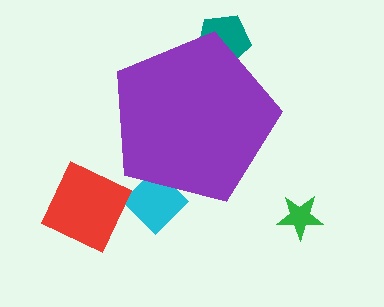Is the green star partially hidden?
No, the green star is fully visible.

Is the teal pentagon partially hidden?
Yes, the teal pentagon is partially hidden behind the purple pentagon.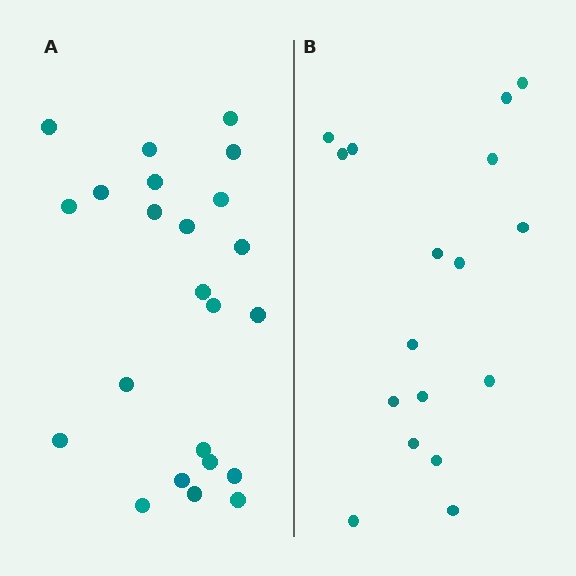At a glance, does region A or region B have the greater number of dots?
Region A (the left region) has more dots.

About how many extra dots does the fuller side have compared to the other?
Region A has about 6 more dots than region B.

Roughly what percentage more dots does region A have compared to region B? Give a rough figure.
About 35% more.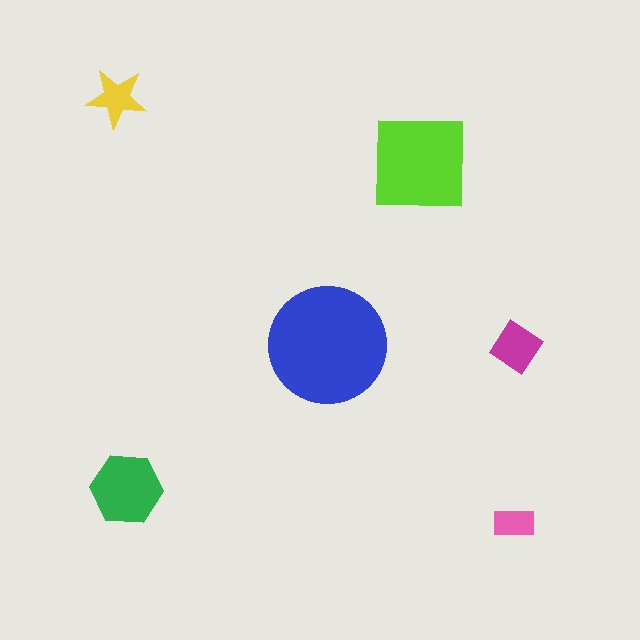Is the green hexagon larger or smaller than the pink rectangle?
Larger.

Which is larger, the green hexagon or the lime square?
The lime square.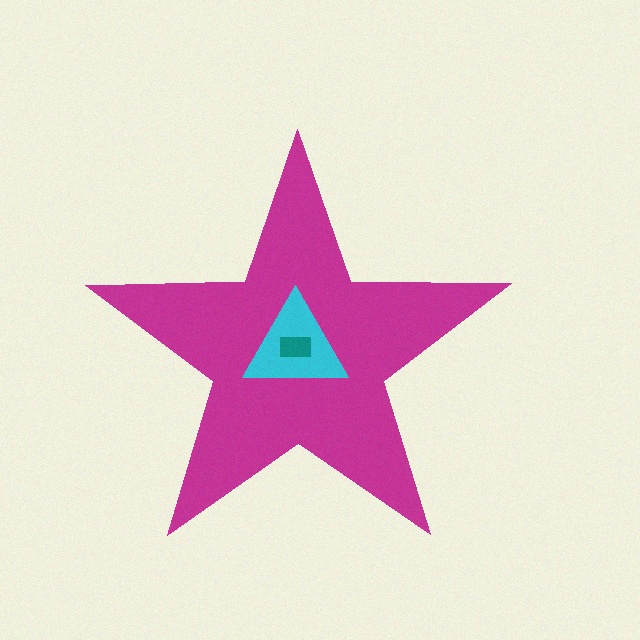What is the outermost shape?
The magenta star.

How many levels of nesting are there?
3.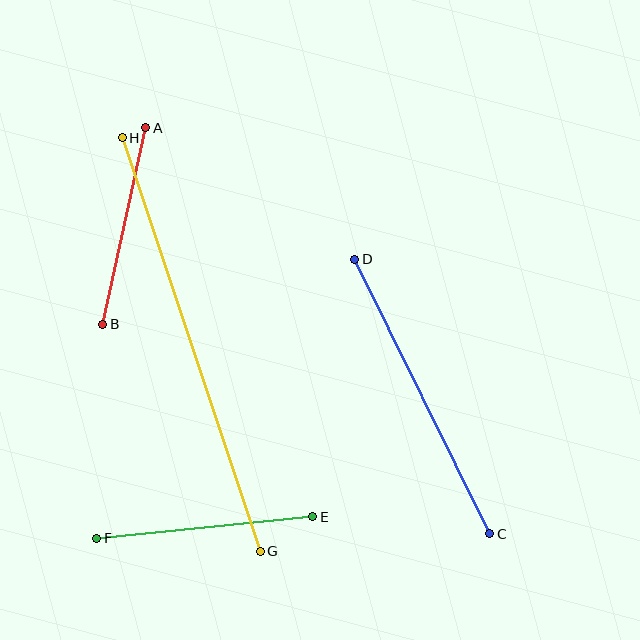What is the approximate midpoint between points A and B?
The midpoint is at approximately (124, 226) pixels.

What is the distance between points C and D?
The distance is approximately 306 pixels.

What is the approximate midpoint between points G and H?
The midpoint is at approximately (191, 345) pixels.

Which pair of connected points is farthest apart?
Points G and H are farthest apart.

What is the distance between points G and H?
The distance is approximately 436 pixels.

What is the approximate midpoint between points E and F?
The midpoint is at approximately (205, 527) pixels.